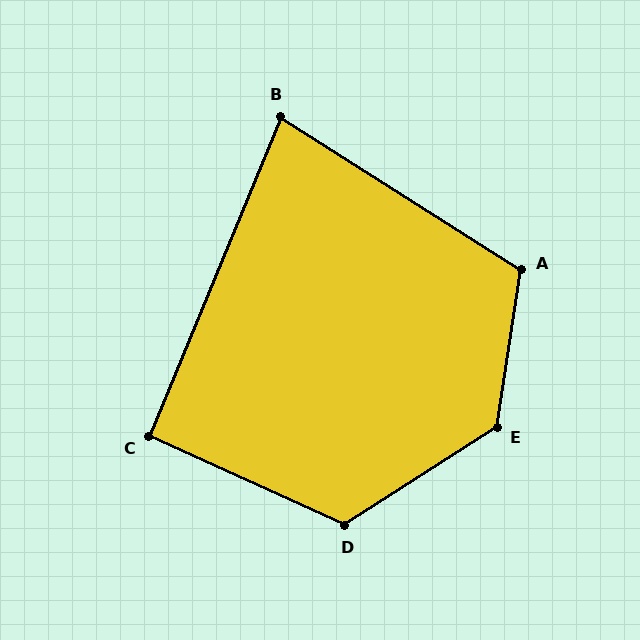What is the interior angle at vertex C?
Approximately 92 degrees (approximately right).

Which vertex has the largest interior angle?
E, at approximately 131 degrees.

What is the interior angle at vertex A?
Approximately 114 degrees (obtuse).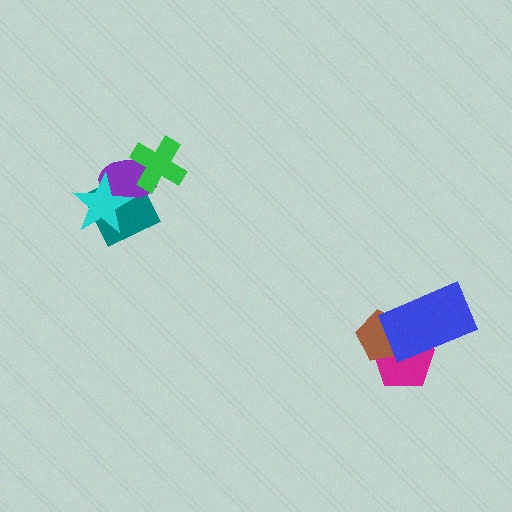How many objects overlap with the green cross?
2 objects overlap with the green cross.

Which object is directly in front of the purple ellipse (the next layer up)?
The green cross is directly in front of the purple ellipse.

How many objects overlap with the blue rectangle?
2 objects overlap with the blue rectangle.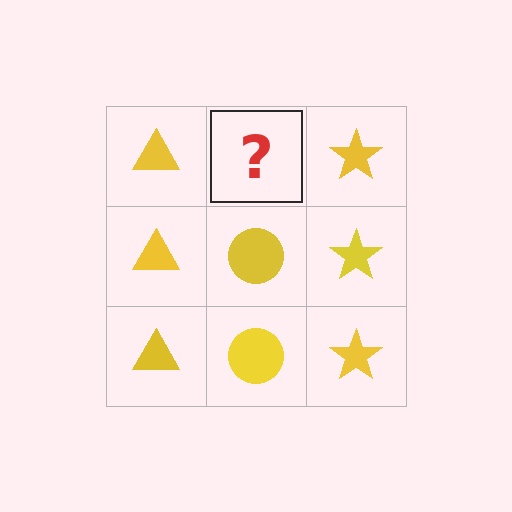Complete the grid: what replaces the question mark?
The question mark should be replaced with a yellow circle.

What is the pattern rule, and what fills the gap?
The rule is that each column has a consistent shape. The gap should be filled with a yellow circle.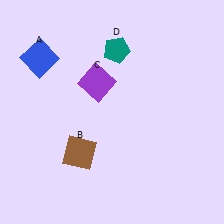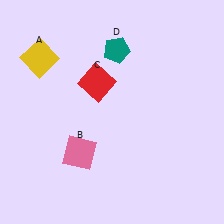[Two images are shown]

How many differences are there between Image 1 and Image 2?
There are 3 differences between the two images.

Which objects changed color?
A changed from blue to yellow. B changed from brown to pink. C changed from purple to red.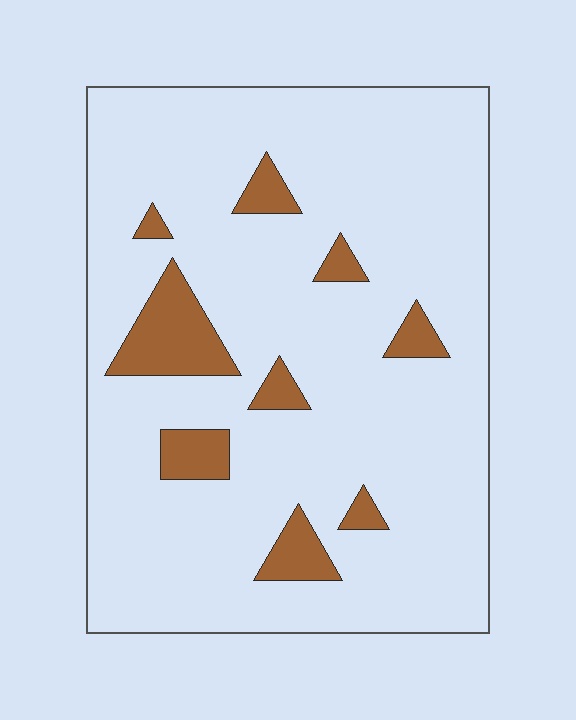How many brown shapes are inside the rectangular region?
9.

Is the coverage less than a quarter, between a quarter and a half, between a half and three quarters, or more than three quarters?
Less than a quarter.